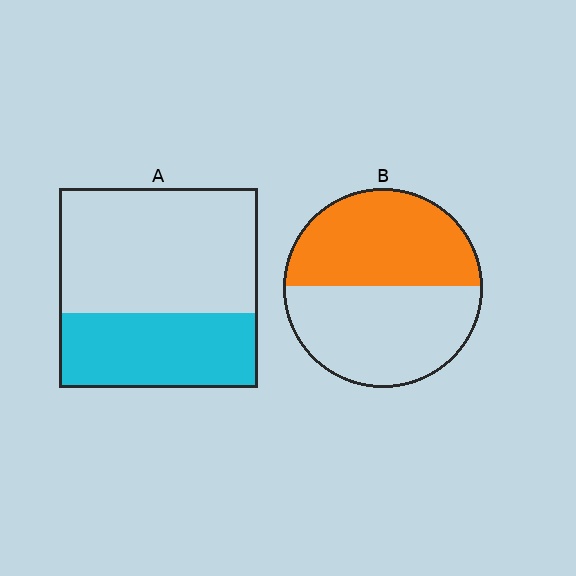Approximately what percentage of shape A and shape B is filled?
A is approximately 40% and B is approximately 50%.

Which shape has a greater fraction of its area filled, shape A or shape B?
Shape B.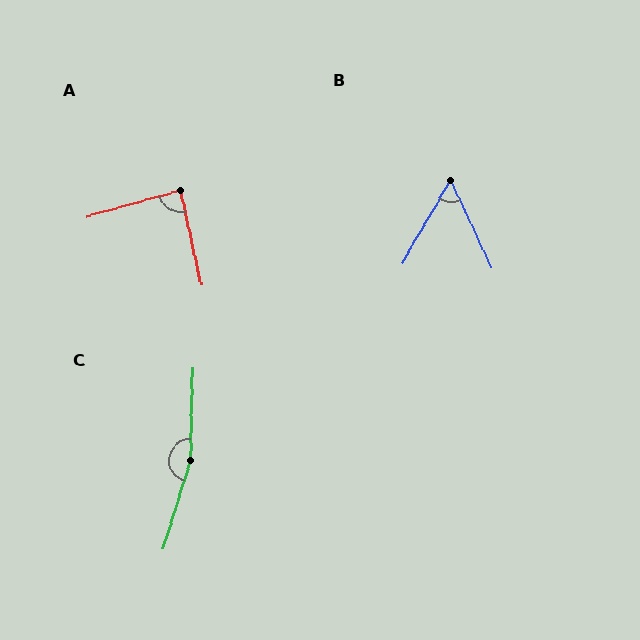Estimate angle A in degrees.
Approximately 87 degrees.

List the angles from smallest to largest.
B (55°), A (87°), C (164°).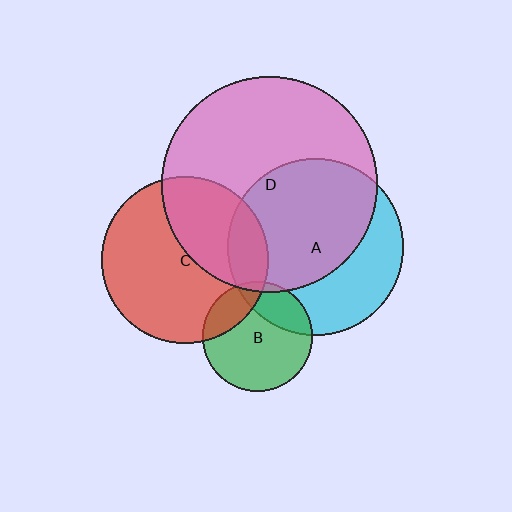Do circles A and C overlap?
Yes.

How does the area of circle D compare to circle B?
Approximately 3.8 times.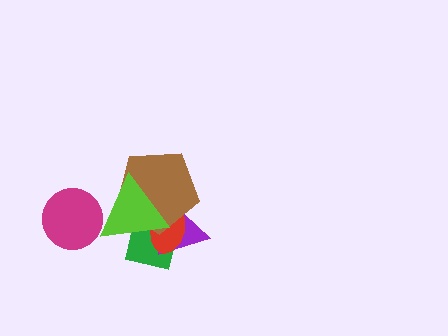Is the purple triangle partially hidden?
Yes, it is partially covered by another shape.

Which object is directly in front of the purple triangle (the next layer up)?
The red ellipse is directly in front of the purple triangle.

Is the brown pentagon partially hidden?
Yes, it is partially covered by another shape.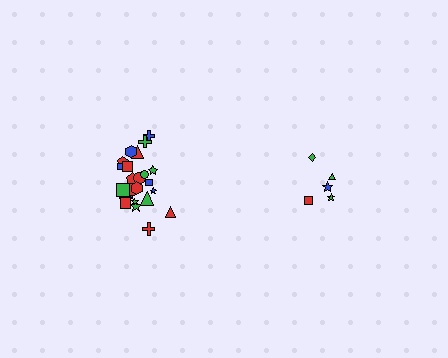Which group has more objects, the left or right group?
The left group.